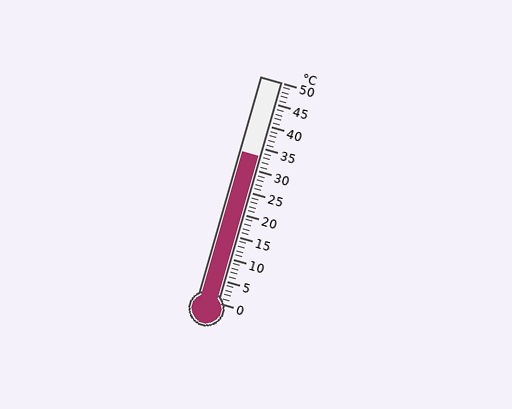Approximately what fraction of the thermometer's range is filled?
The thermometer is filled to approximately 65% of its range.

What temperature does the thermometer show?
The thermometer shows approximately 33°C.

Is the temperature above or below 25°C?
The temperature is above 25°C.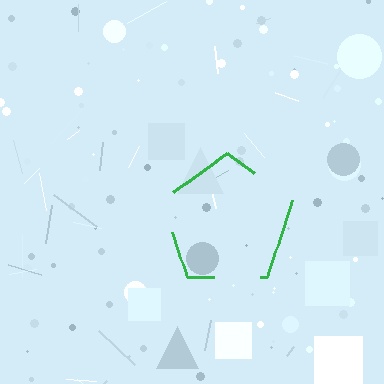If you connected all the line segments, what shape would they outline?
They would outline a pentagon.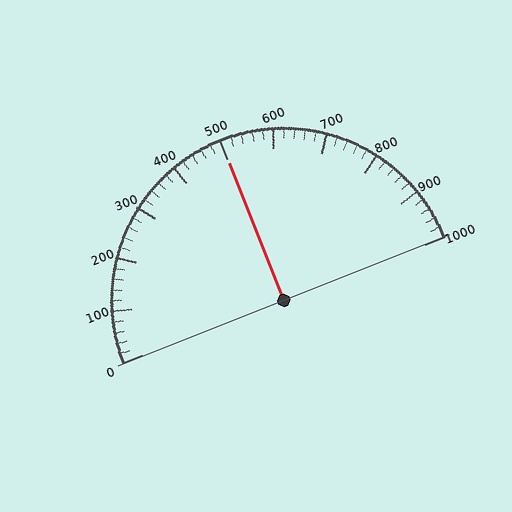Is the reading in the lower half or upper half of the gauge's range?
The reading is in the upper half of the range (0 to 1000).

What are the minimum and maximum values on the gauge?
The gauge ranges from 0 to 1000.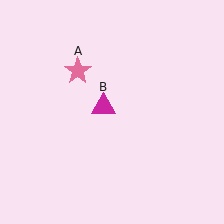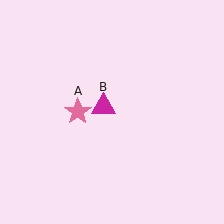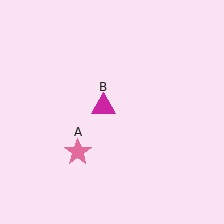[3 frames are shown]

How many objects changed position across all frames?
1 object changed position: pink star (object A).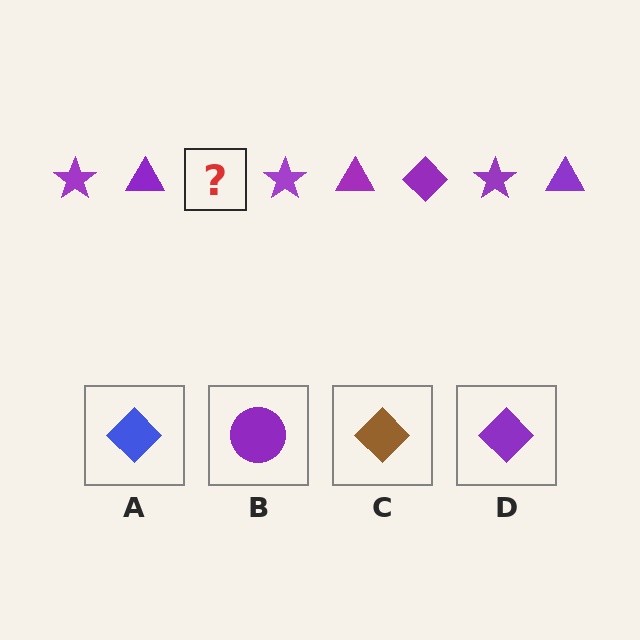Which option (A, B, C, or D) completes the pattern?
D.